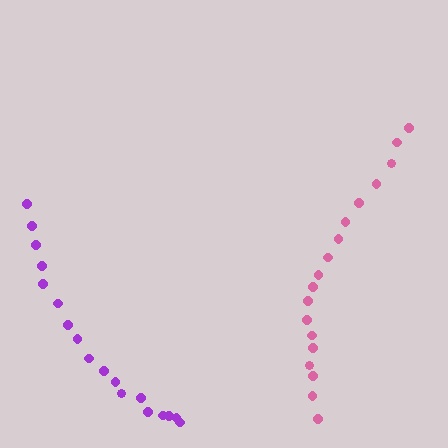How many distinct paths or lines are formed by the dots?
There are 2 distinct paths.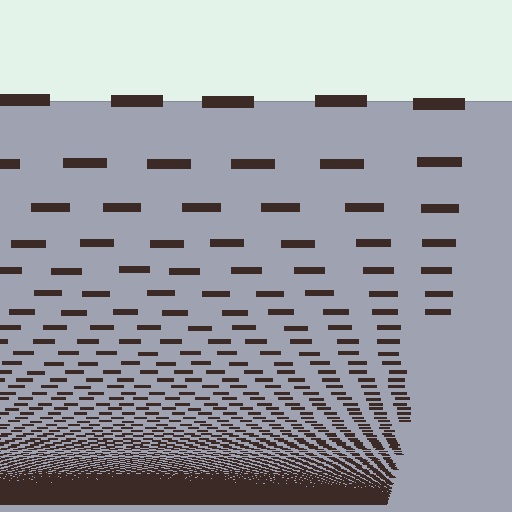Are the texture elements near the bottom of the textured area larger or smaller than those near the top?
Smaller. The gradient is inverted — elements near the bottom are smaller and denser.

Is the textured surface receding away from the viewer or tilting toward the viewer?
The surface appears to tilt toward the viewer. Texture elements get larger and sparser toward the top.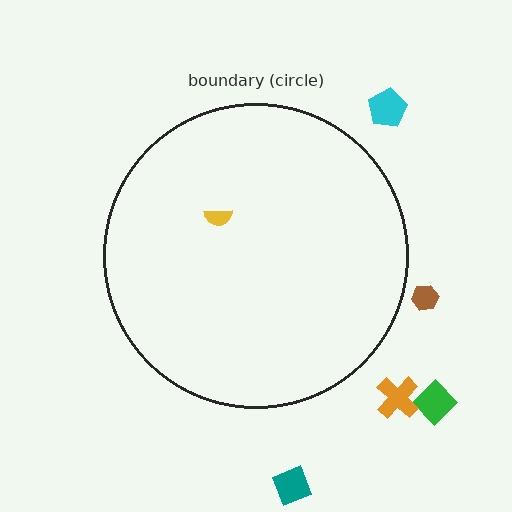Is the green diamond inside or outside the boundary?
Outside.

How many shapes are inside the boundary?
1 inside, 5 outside.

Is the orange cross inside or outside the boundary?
Outside.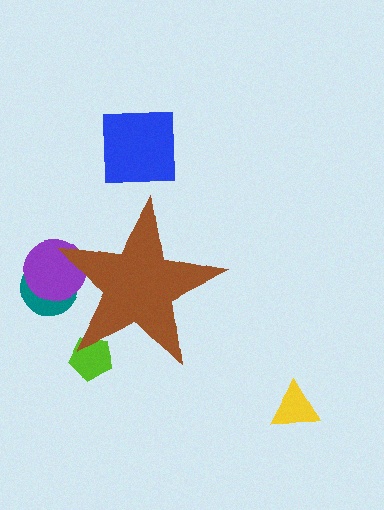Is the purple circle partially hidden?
Yes, the purple circle is partially hidden behind the brown star.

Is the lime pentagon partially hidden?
Yes, the lime pentagon is partially hidden behind the brown star.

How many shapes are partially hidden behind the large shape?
3 shapes are partially hidden.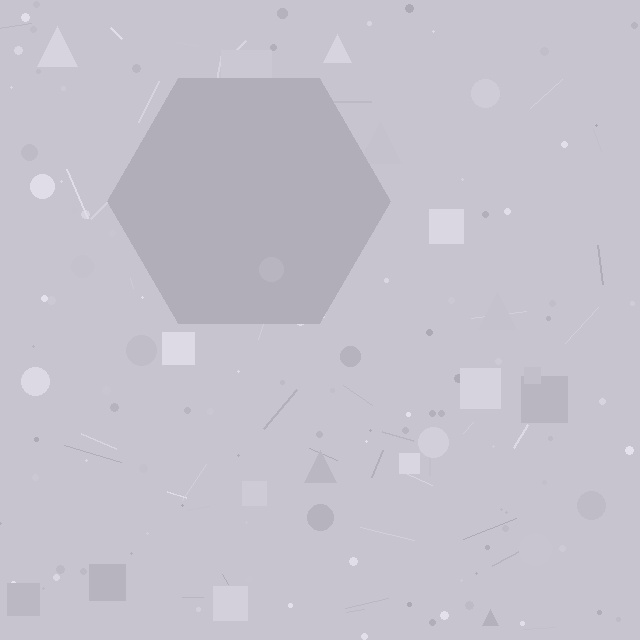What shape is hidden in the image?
A hexagon is hidden in the image.